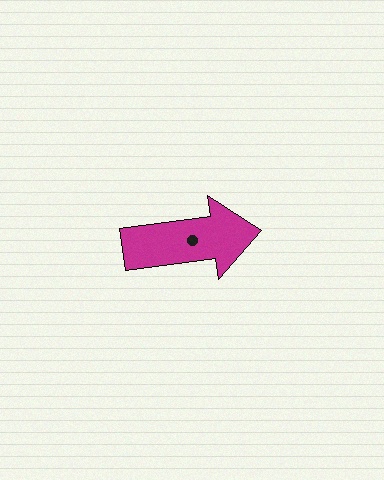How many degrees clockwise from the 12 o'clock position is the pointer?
Approximately 83 degrees.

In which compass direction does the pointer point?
East.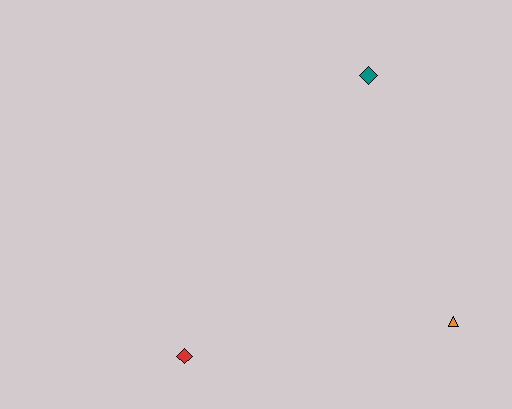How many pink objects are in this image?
There are no pink objects.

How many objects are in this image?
There are 3 objects.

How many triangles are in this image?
There is 1 triangle.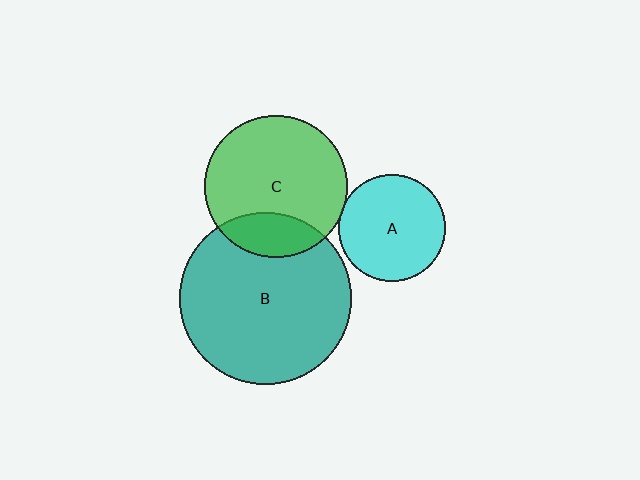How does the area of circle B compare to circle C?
Approximately 1.5 times.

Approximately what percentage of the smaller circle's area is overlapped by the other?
Approximately 20%.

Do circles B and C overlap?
Yes.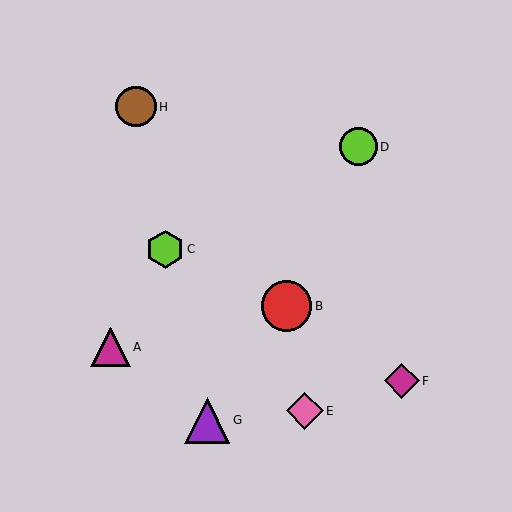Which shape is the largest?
The red circle (labeled B) is the largest.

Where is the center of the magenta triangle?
The center of the magenta triangle is at (111, 347).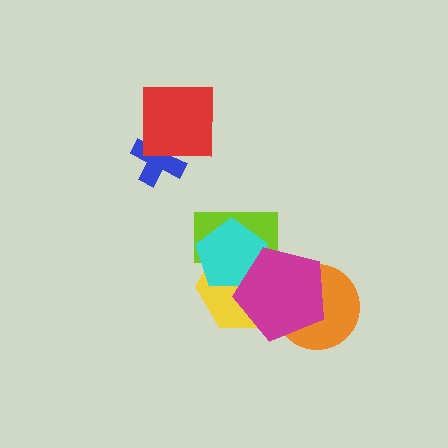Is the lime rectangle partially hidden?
Yes, it is partially covered by another shape.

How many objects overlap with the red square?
1 object overlaps with the red square.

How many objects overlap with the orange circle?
2 objects overlap with the orange circle.